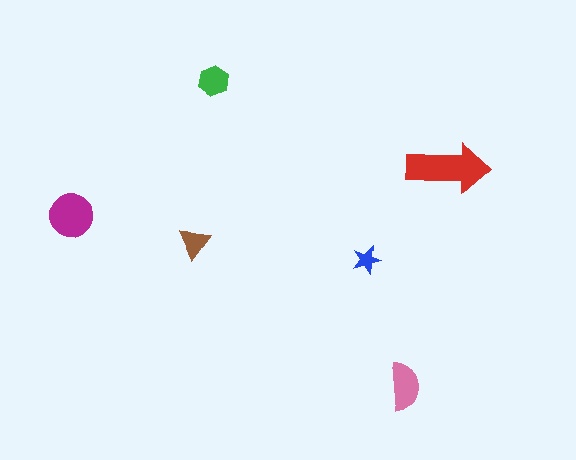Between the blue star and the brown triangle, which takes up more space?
The brown triangle.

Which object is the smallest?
The blue star.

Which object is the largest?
The red arrow.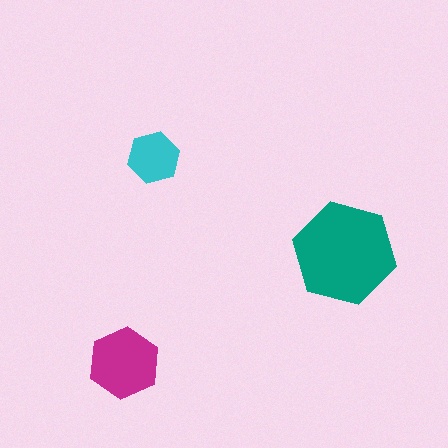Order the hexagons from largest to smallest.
the teal one, the magenta one, the cyan one.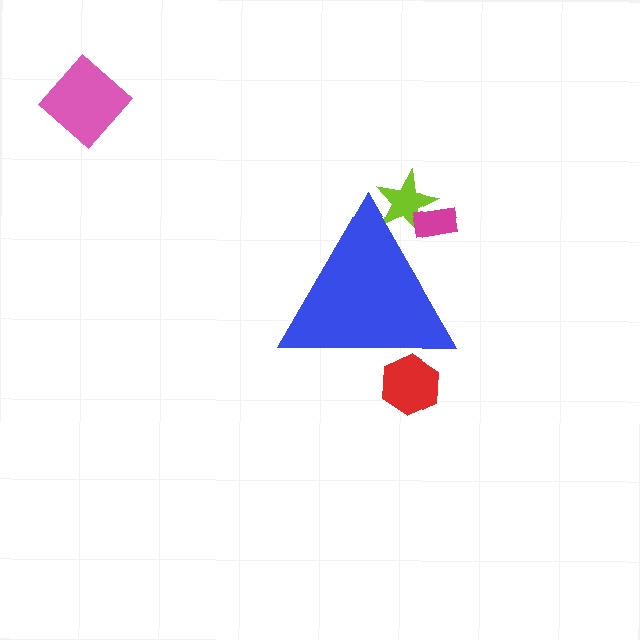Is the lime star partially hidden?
Yes, the lime star is partially hidden behind the blue triangle.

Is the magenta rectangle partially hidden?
Yes, the magenta rectangle is partially hidden behind the blue triangle.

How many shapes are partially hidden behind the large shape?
3 shapes are partially hidden.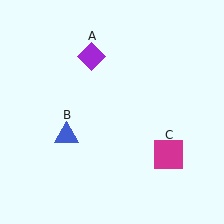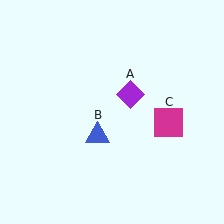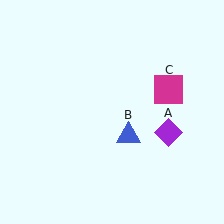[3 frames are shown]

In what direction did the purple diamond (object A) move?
The purple diamond (object A) moved down and to the right.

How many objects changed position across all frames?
3 objects changed position: purple diamond (object A), blue triangle (object B), magenta square (object C).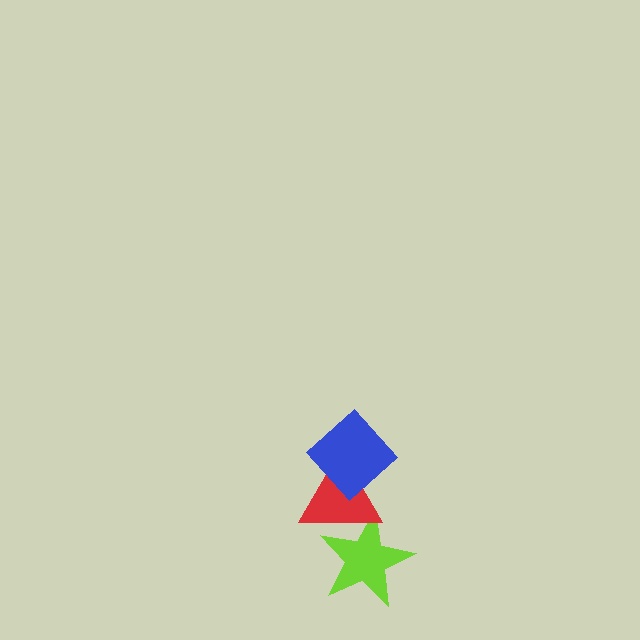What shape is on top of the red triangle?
The blue diamond is on top of the red triangle.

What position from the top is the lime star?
The lime star is 3rd from the top.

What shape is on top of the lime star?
The red triangle is on top of the lime star.